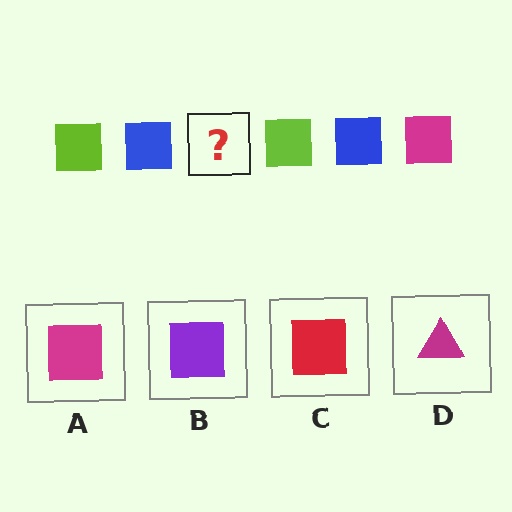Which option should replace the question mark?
Option A.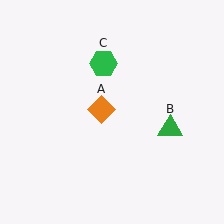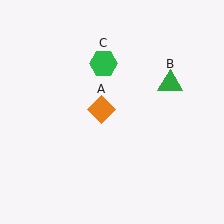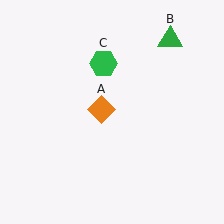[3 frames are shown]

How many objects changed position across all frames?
1 object changed position: green triangle (object B).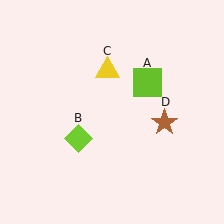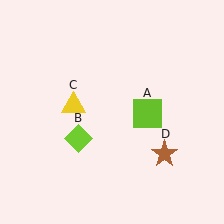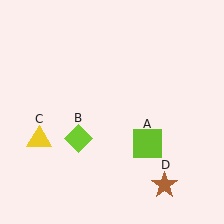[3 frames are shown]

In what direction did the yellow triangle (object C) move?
The yellow triangle (object C) moved down and to the left.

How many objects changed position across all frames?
3 objects changed position: lime square (object A), yellow triangle (object C), brown star (object D).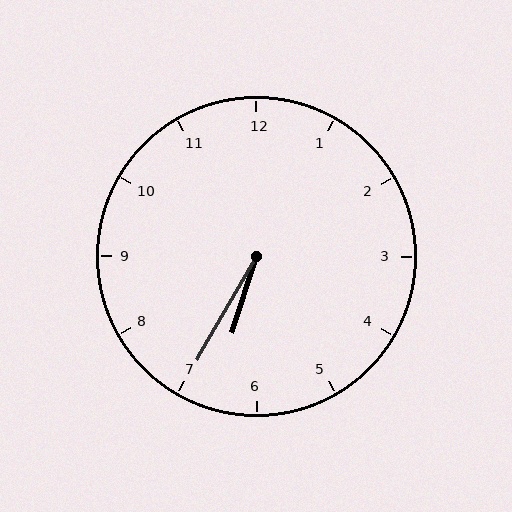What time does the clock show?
6:35.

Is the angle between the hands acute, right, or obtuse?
It is acute.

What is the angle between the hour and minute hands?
Approximately 12 degrees.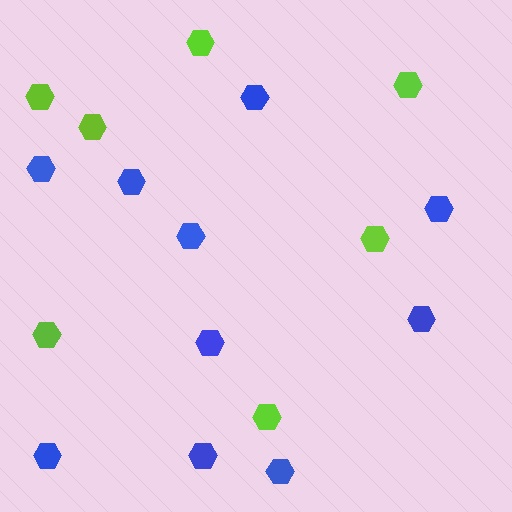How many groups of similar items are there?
There are 2 groups: one group of lime hexagons (7) and one group of blue hexagons (10).